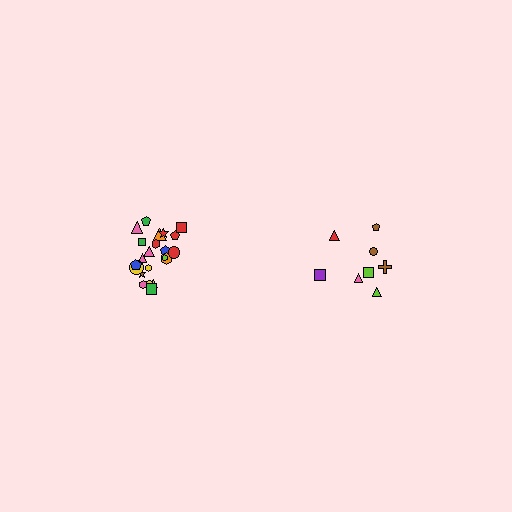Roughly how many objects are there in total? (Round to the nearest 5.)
Roughly 30 objects in total.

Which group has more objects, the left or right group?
The left group.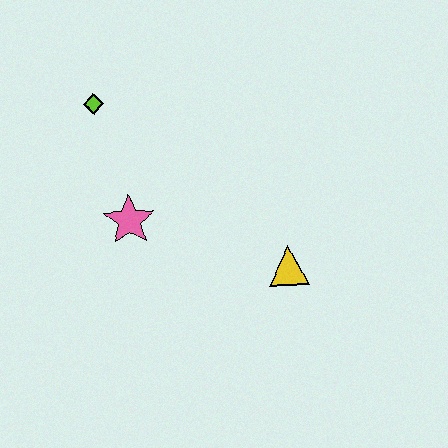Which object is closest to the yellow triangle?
The pink star is closest to the yellow triangle.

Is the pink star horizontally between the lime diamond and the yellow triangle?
Yes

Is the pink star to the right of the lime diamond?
Yes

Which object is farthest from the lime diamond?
The yellow triangle is farthest from the lime diamond.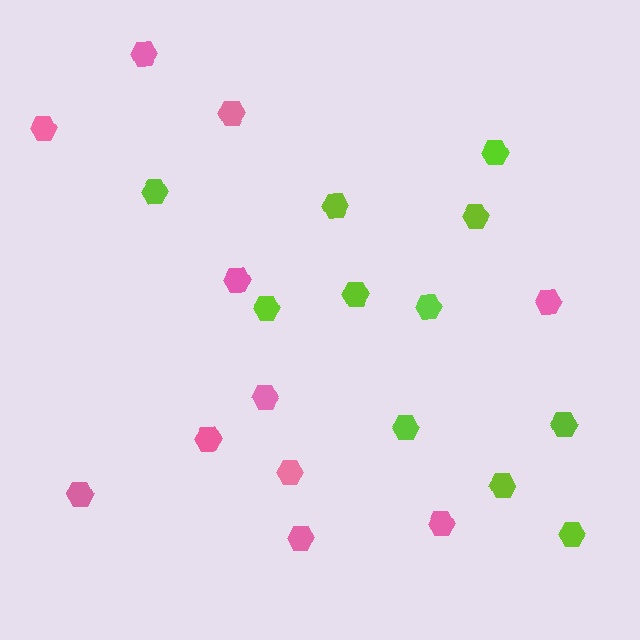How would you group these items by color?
There are 2 groups: one group of lime hexagons (11) and one group of pink hexagons (11).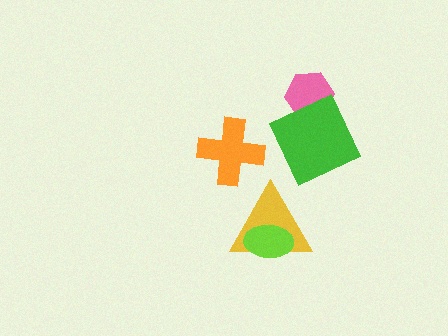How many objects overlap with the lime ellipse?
1 object overlaps with the lime ellipse.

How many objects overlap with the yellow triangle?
1 object overlaps with the yellow triangle.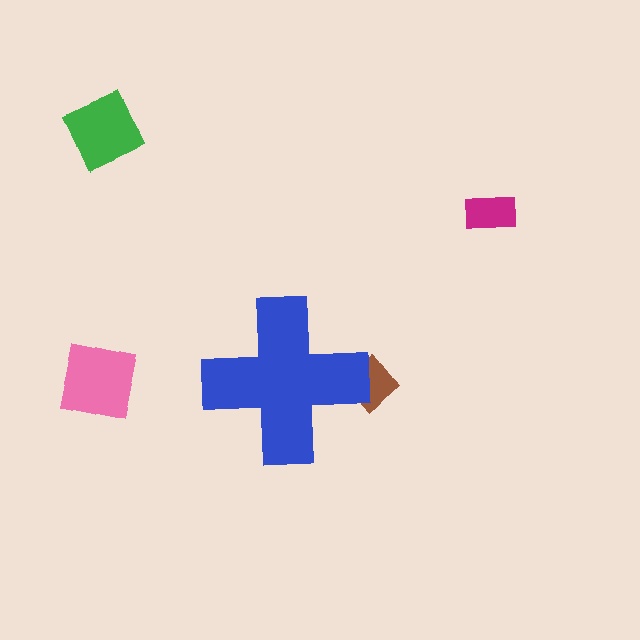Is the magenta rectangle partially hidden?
No, the magenta rectangle is fully visible.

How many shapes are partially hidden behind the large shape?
1 shape is partially hidden.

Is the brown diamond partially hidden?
Yes, the brown diamond is partially hidden behind the blue cross.